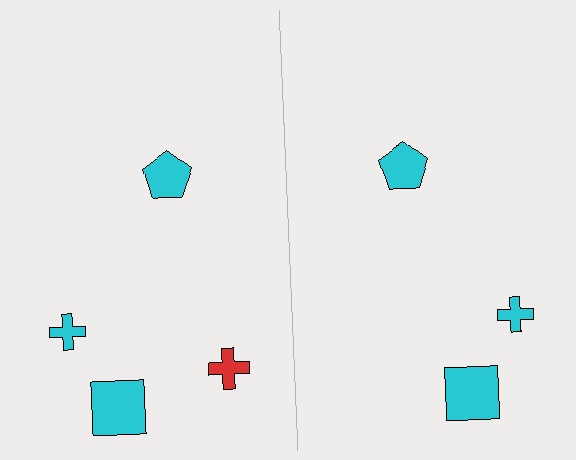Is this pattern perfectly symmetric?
No, the pattern is not perfectly symmetric. A red cross is missing from the right side.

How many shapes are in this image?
There are 7 shapes in this image.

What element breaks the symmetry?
A red cross is missing from the right side.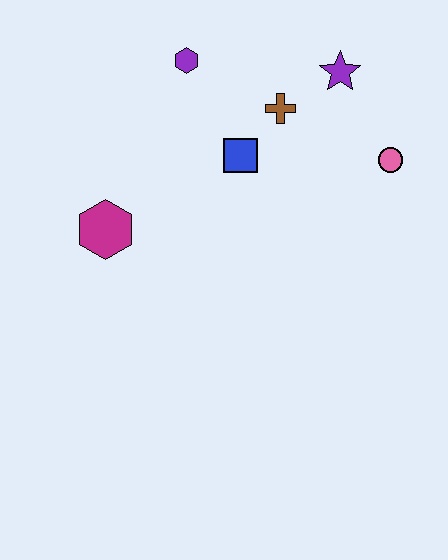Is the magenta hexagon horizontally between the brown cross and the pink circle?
No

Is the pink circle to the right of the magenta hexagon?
Yes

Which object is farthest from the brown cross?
The magenta hexagon is farthest from the brown cross.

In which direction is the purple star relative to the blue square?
The purple star is to the right of the blue square.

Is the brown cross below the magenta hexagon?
No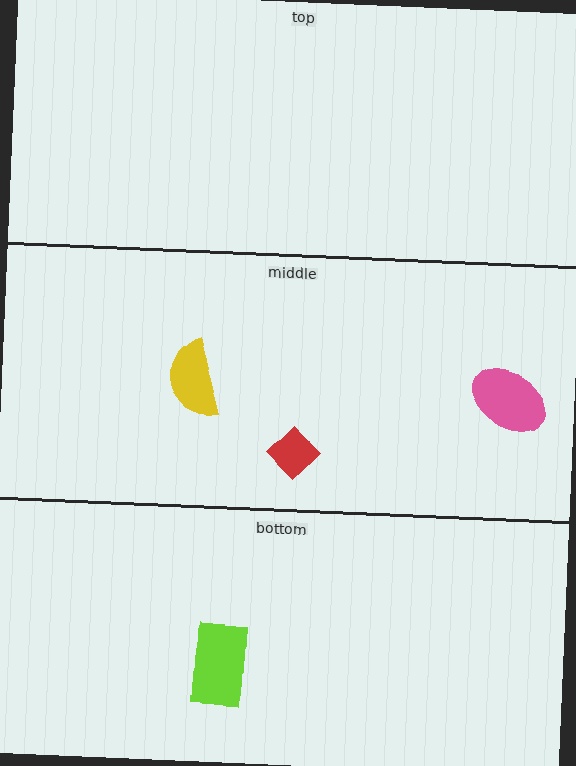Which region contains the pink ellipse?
The middle region.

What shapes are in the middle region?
The red diamond, the pink ellipse, the yellow semicircle.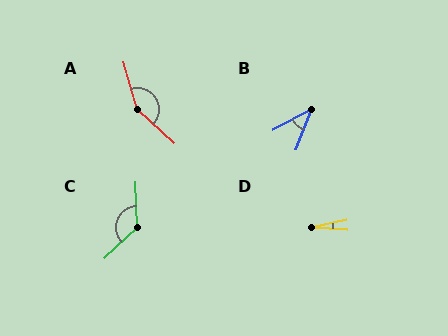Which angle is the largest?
A, at approximately 148 degrees.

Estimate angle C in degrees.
Approximately 131 degrees.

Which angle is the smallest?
D, at approximately 16 degrees.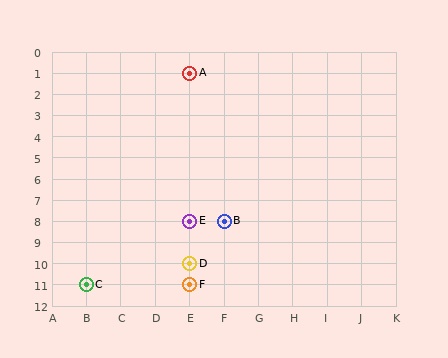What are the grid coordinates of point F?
Point F is at grid coordinates (E, 11).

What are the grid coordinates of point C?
Point C is at grid coordinates (B, 11).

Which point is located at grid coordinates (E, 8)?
Point E is at (E, 8).